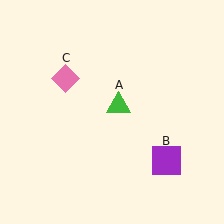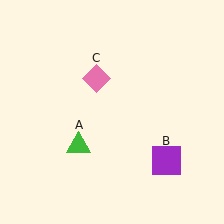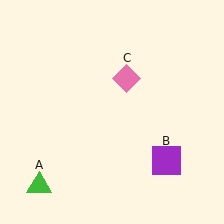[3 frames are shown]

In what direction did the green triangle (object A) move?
The green triangle (object A) moved down and to the left.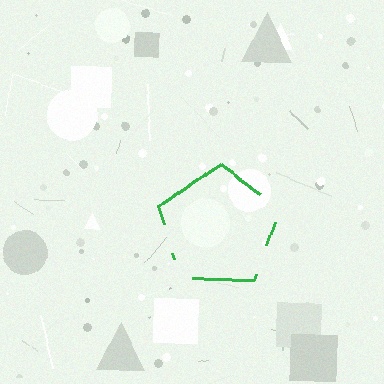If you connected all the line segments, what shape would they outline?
They would outline a pentagon.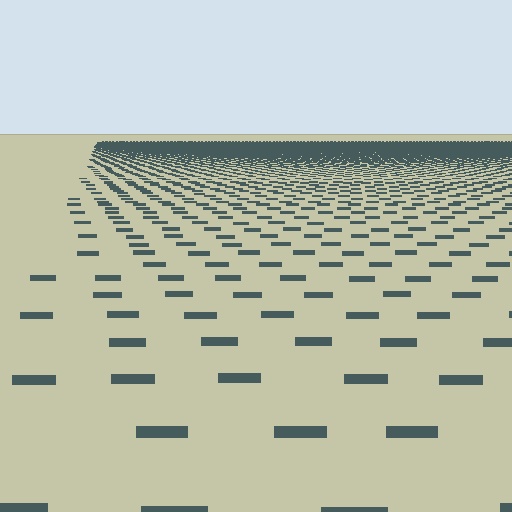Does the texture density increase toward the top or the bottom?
Density increases toward the top.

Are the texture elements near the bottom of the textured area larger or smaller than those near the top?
Larger. Near the bottom, elements are closer to the viewer and appear at a bigger on-screen size.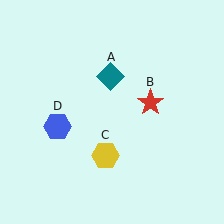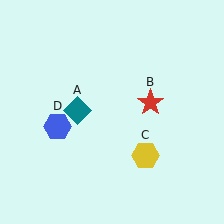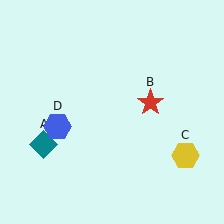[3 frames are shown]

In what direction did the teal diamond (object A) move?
The teal diamond (object A) moved down and to the left.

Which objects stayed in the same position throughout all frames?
Red star (object B) and blue hexagon (object D) remained stationary.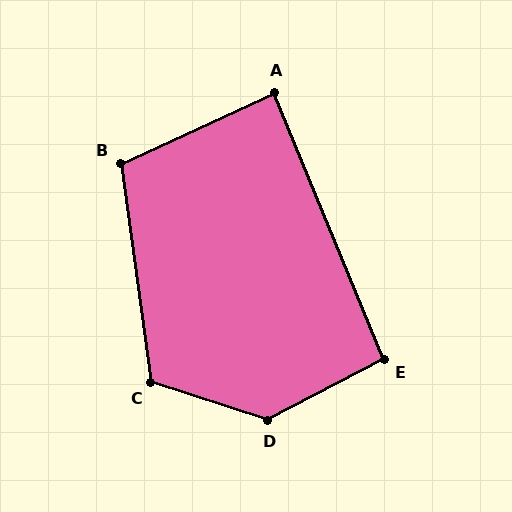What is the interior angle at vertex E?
Approximately 95 degrees (obtuse).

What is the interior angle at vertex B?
Approximately 107 degrees (obtuse).